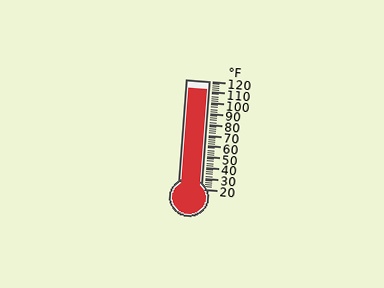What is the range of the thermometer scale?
The thermometer scale ranges from 20°F to 120°F.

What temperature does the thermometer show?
The thermometer shows approximately 112°F.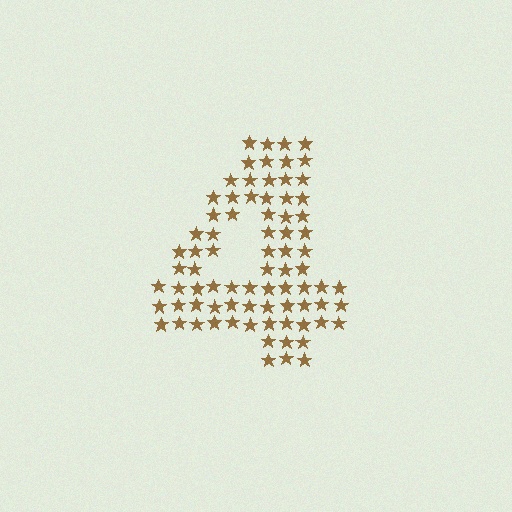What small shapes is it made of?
It is made of small stars.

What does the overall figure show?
The overall figure shows the digit 4.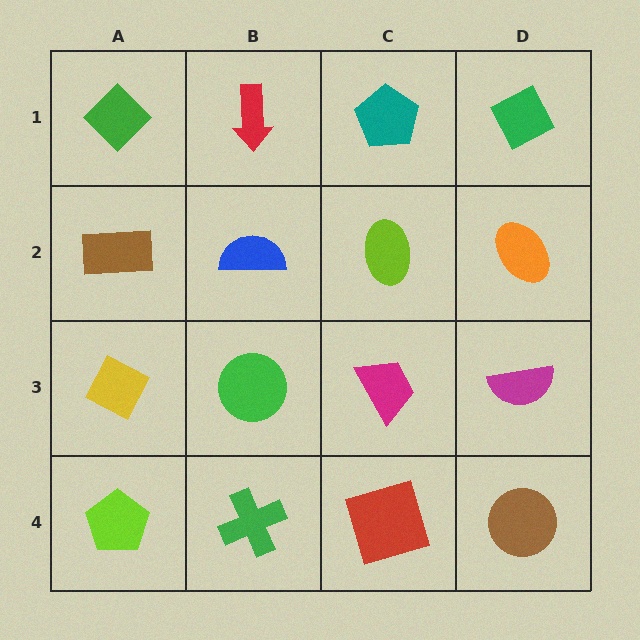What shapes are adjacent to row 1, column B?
A blue semicircle (row 2, column B), a green diamond (row 1, column A), a teal pentagon (row 1, column C).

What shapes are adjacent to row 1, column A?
A brown rectangle (row 2, column A), a red arrow (row 1, column B).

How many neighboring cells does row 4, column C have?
3.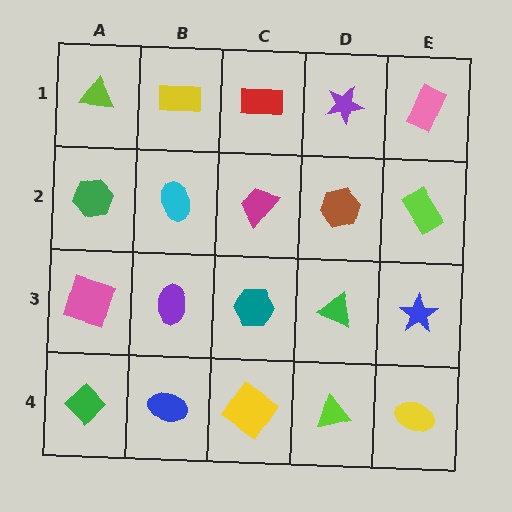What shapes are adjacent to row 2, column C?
A red rectangle (row 1, column C), a teal hexagon (row 3, column C), a cyan ellipse (row 2, column B), a brown hexagon (row 2, column D).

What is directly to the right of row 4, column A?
A blue ellipse.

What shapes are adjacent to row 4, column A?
A pink square (row 3, column A), a blue ellipse (row 4, column B).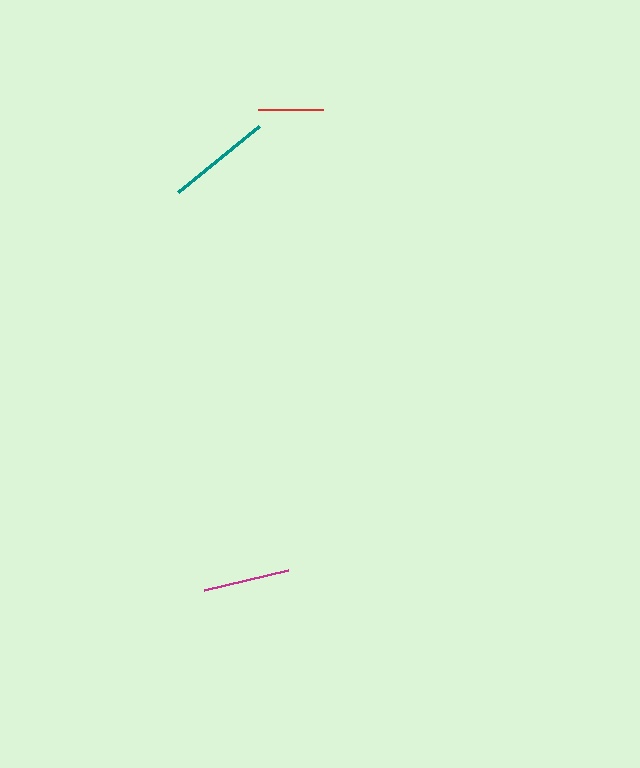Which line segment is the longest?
The teal line is the longest at approximately 105 pixels.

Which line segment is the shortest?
The red line is the shortest at approximately 65 pixels.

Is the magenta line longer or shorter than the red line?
The magenta line is longer than the red line.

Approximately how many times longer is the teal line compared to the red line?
The teal line is approximately 1.6 times the length of the red line.